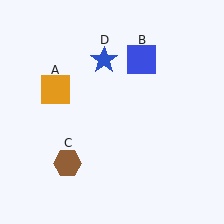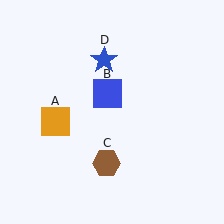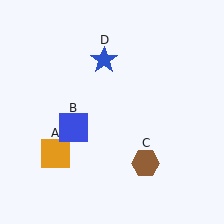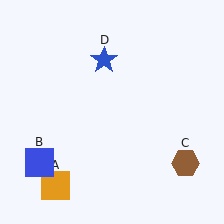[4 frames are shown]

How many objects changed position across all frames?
3 objects changed position: orange square (object A), blue square (object B), brown hexagon (object C).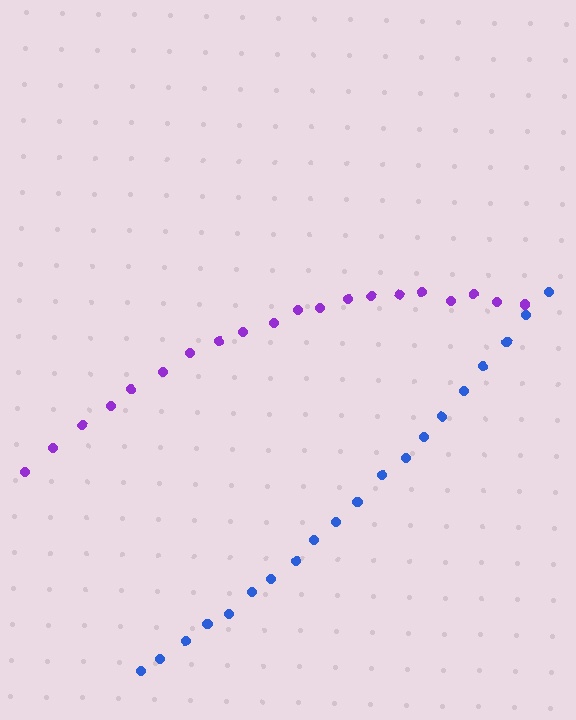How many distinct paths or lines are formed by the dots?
There are 2 distinct paths.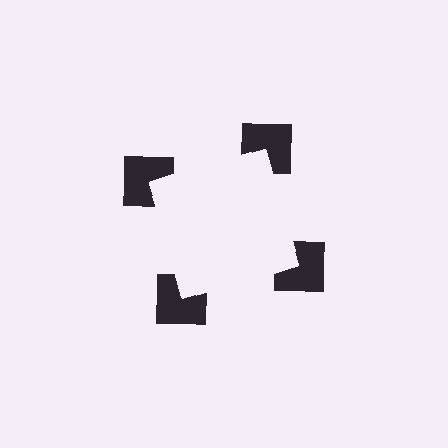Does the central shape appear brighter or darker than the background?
It typically appears slightly brighter than the background, even though no actual brightness change is drawn.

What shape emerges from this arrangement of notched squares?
An illusory square — its edges are inferred from the aligned wedge cuts in the notched squares, not physically drawn.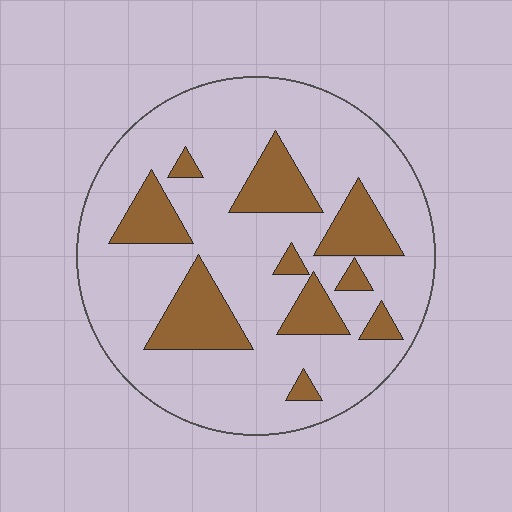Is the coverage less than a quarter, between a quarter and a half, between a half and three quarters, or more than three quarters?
Less than a quarter.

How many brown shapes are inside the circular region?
10.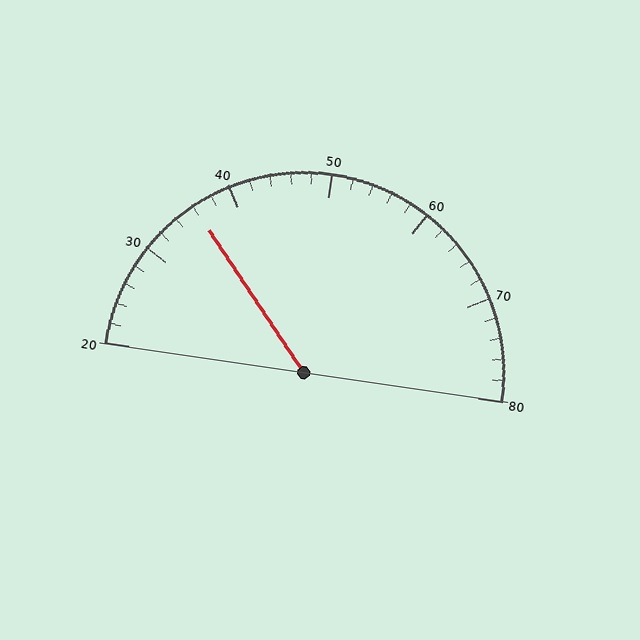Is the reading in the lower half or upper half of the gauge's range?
The reading is in the lower half of the range (20 to 80).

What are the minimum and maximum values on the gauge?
The gauge ranges from 20 to 80.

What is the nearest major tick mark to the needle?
The nearest major tick mark is 40.